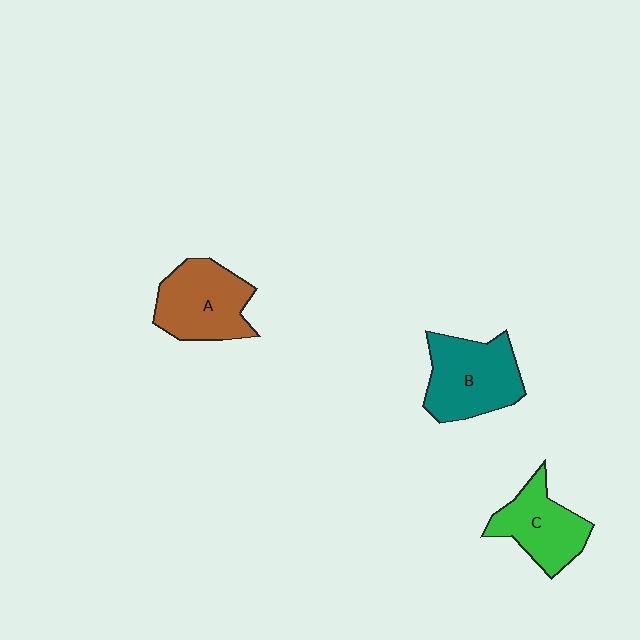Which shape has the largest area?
Shape B (teal).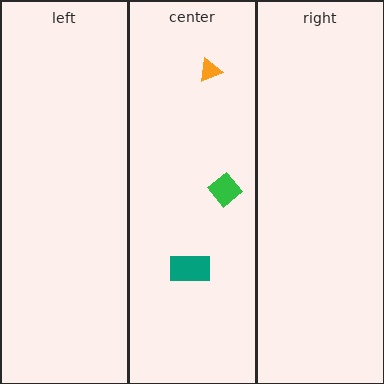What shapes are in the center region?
The teal rectangle, the orange triangle, the green diamond.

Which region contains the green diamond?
The center region.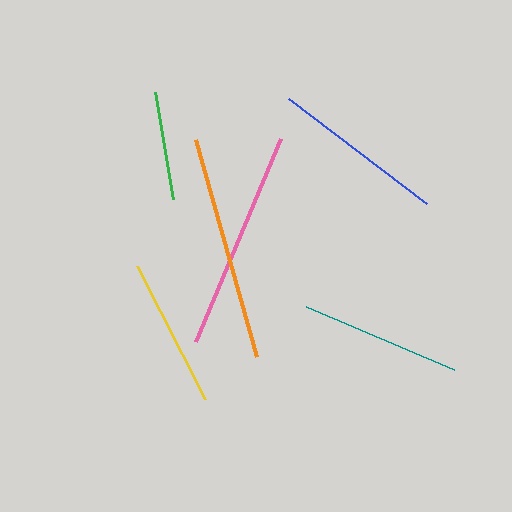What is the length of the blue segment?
The blue segment is approximately 173 pixels long.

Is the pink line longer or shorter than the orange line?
The orange line is longer than the pink line.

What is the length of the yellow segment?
The yellow segment is approximately 149 pixels long.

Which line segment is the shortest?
The green line is the shortest at approximately 109 pixels.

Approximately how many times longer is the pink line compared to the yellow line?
The pink line is approximately 1.5 times the length of the yellow line.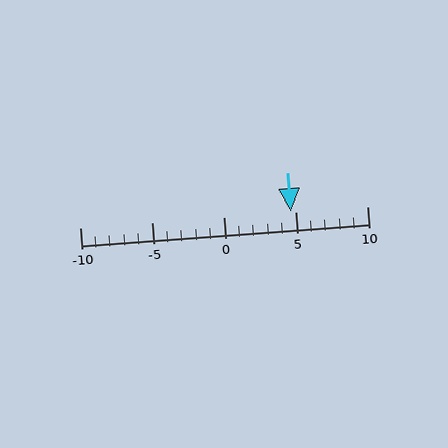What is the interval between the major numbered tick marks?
The major tick marks are spaced 5 units apart.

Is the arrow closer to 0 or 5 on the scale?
The arrow is closer to 5.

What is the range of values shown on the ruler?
The ruler shows values from -10 to 10.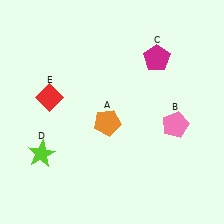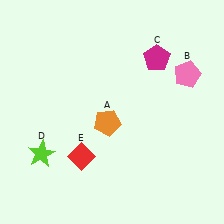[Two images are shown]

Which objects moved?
The objects that moved are: the pink pentagon (B), the red diamond (E).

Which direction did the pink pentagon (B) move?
The pink pentagon (B) moved up.